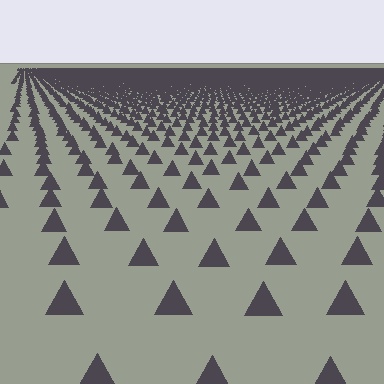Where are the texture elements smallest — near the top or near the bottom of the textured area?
Near the top.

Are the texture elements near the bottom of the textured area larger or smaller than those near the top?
Larger. Near the bottom, elements are closer to the viewer and appear at a bigger on-screen size.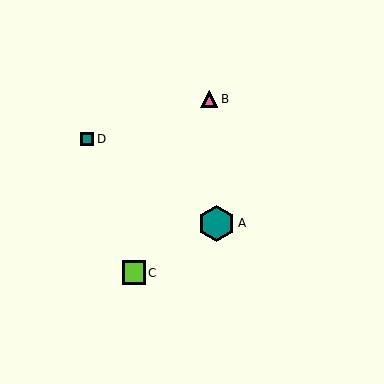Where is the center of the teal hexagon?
The center of the teal hexagon is at (216, 223).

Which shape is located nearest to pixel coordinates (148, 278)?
The lime square (labeled C) at (134, 273) is nearest to that location.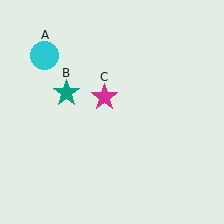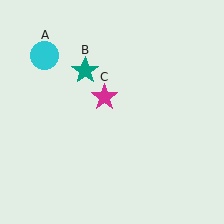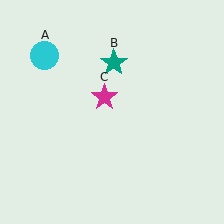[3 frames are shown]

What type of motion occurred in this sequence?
The teal star (object B) rotated clockwise around the center of the scene.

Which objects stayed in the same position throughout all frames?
Cyan circle (object A) and magenta star (object C) remained stationary.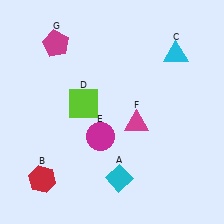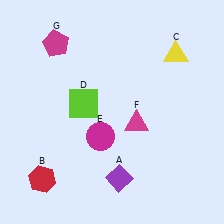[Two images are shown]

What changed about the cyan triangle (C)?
In Image 1, C is cyan. In Image 2, it changed to yellow.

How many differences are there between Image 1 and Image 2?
There are 2 differences between the two images.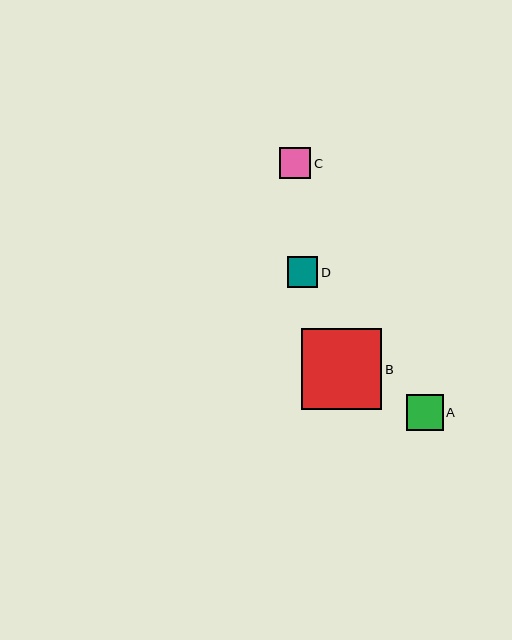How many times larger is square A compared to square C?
Square A is approximately 1.2 times the size of square C.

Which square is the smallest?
Square D is the smallest with a size of approximately 30 pixels.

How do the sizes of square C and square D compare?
Square C and square D are approximately the same size.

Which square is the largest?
Square B is the largest with a size of approximately 81 pixels.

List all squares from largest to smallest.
From largest to smallest: B, A, C, D.